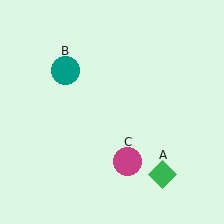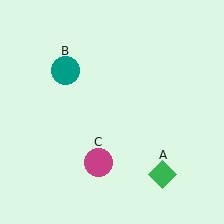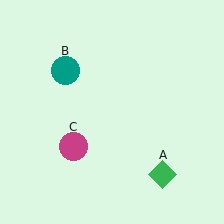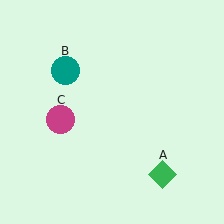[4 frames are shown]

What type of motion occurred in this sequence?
The magenta circle (object C) rotated clockwise around the center of the scene.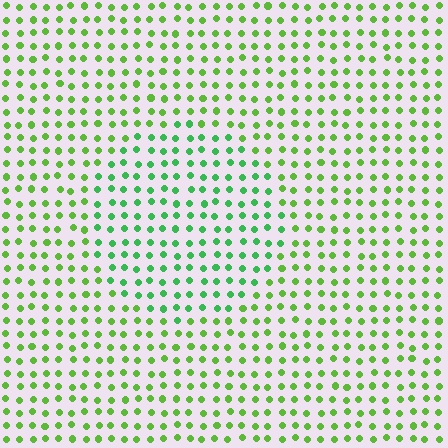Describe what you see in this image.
The image is filled with small lime elements in a uniform arrangement. A circle-shaped region is visible where the elements are tinted to a slightly different hue, forming a subtle color boundary.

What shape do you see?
I see a circle.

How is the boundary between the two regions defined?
The boundary is defined purely by a slight shift in hue (about 30 degrees). Spacing, size, and orientation are identical on both sides.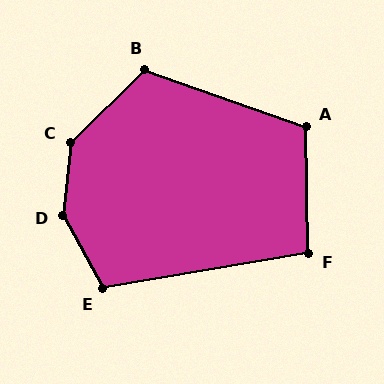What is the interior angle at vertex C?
Approximately 140 degrees (obtuse).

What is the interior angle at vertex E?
Approximately 109 degrees (obtuse).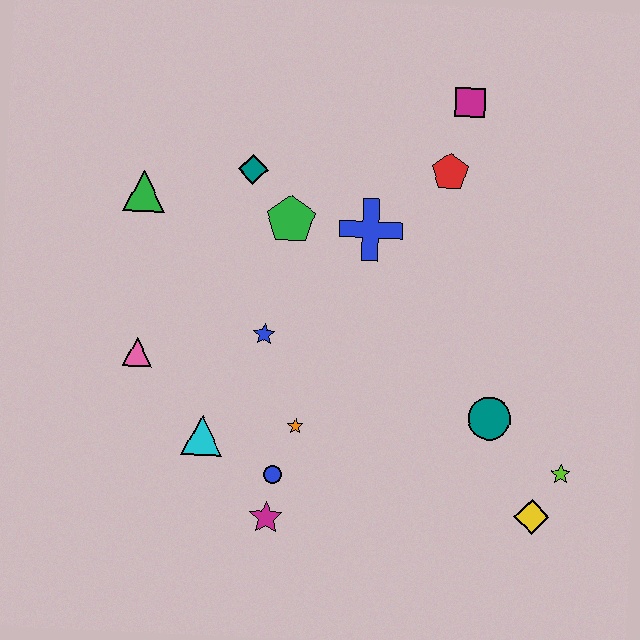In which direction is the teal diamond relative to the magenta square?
The teal diamond is to the left of the magenta square.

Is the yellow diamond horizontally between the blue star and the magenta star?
No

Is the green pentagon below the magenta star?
No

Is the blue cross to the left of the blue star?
No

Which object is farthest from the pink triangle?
The lime star is farthest from the pink triangle.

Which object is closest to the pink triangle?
The cyan triangle is closest to the pink triangle.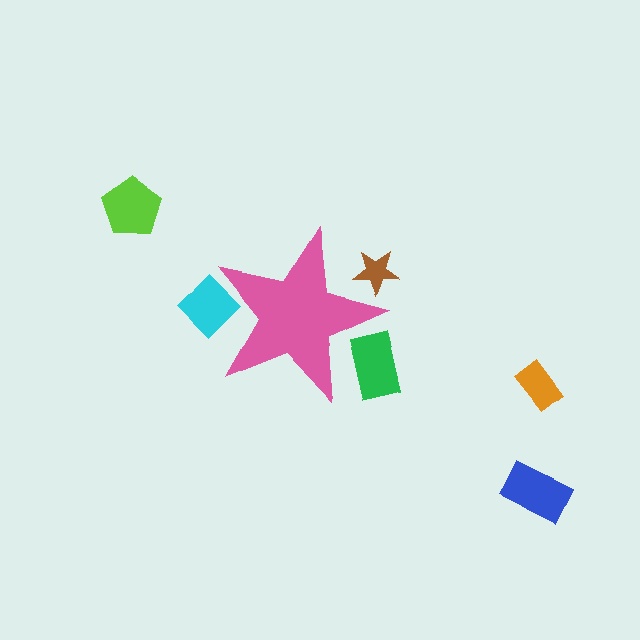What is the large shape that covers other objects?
A pink star.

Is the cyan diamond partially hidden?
Yes, the cyan diamond is partially hidden behind the pink star.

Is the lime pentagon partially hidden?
No, the lime pentagon is fully visible.